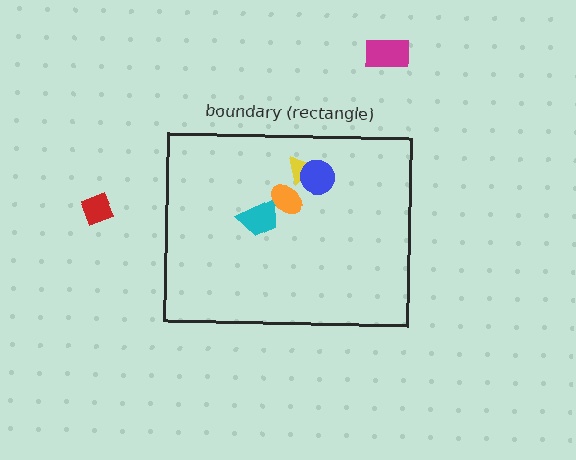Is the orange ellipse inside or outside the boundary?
Inside.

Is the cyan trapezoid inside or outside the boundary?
Inside.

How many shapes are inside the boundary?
4 inside, 2 outside.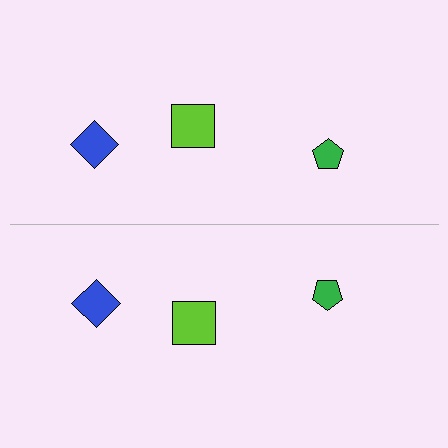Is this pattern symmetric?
Yes, this pattern has bilateral (reflection) symmetry.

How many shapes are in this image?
There are 6 shapes in this image.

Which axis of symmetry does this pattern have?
The pattern has a horizontal axis of symmetry running through the center of the image.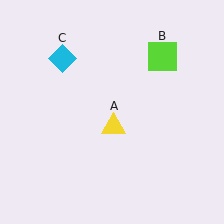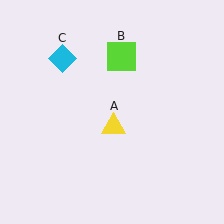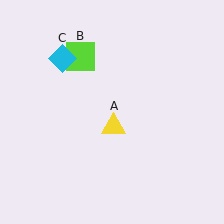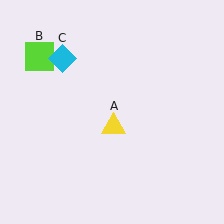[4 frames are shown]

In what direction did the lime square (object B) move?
The lime square (object B) moved left.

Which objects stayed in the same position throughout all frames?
Yellow triangle (object A) and cyan diamond (object C) remained stationary.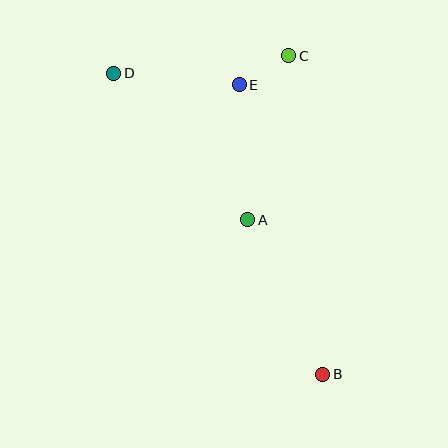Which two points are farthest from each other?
Points B and D are farthest from each other.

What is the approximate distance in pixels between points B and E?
The distance between B and E is approximately 301 pixels.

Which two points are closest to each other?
Points C and E are closest to each other.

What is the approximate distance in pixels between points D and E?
The distance between D and E is approximately 126 pixels.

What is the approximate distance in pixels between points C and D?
The distance between C and D is approximately 176 pixels.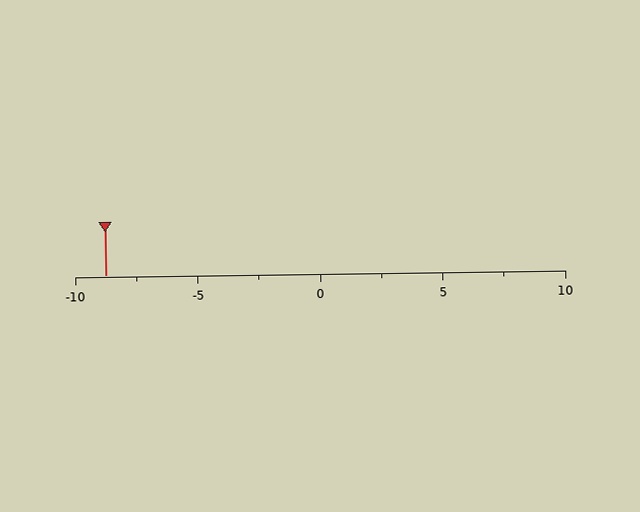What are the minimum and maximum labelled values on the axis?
The axis runs from -10 to 10.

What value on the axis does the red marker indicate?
The marker indicates approximately -8.8.